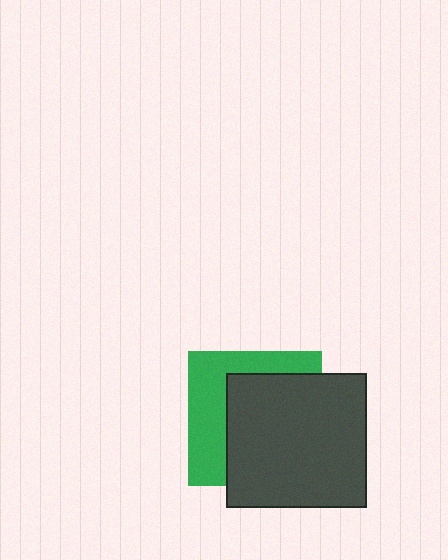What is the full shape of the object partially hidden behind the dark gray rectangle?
The partially hidden object is a green square.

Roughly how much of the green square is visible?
A small part of it is visible (roughly 40%).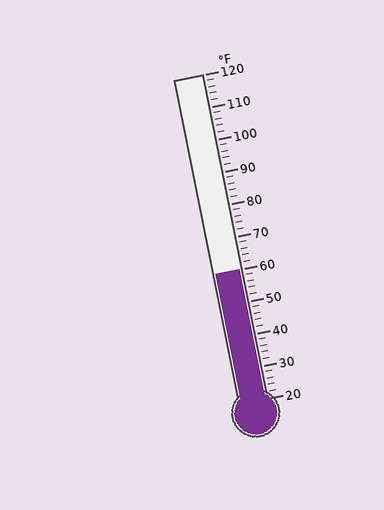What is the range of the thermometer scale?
The thermometer scale ranges from 20°F to 120°F.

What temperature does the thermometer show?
The thermometer shows approximately 60°F.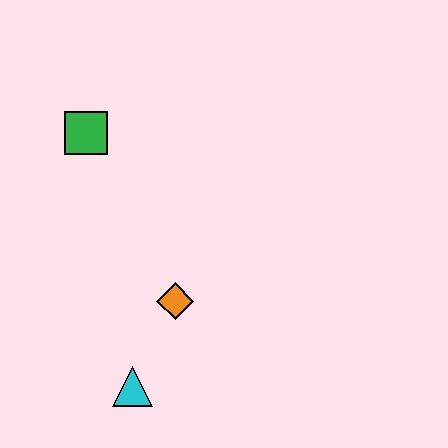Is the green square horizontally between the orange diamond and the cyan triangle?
No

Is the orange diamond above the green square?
No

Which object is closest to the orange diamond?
The cyan triangle is closest to the orange diamond.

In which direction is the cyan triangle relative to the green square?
The cyan triangle is below the green square.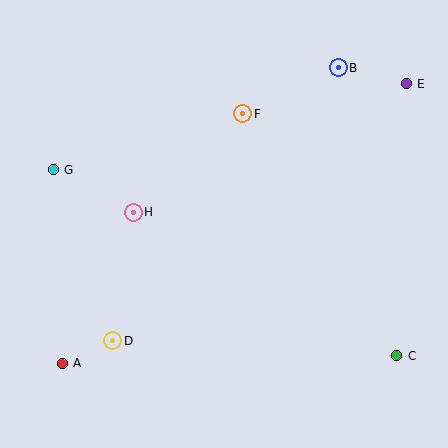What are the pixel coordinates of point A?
Point A is at (62, 363).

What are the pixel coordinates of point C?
Point C is at (397, 356).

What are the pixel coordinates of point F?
Point F is at (243, 114).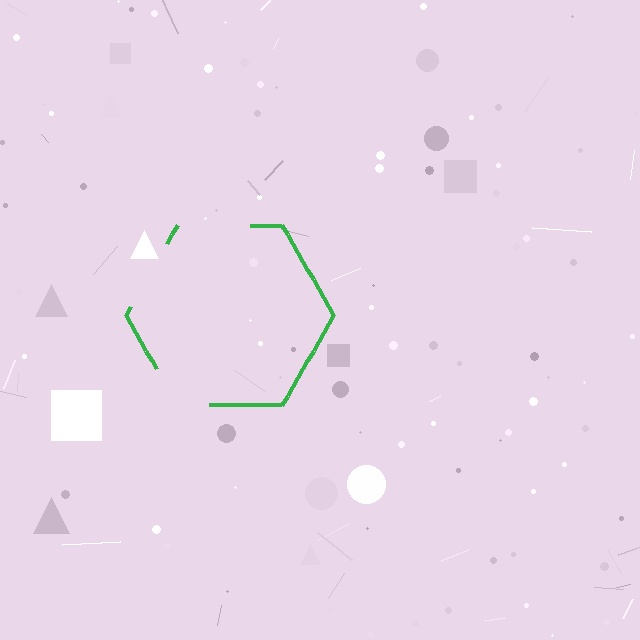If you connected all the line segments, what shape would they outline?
They would outline a hexagon.